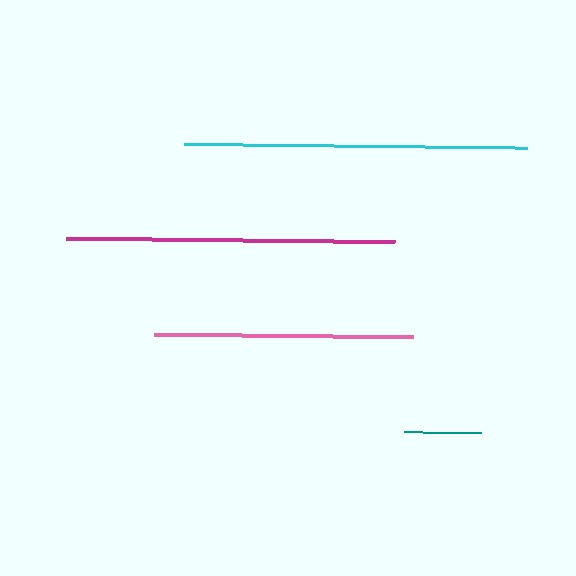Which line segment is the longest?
The cyan line is the longest at approximately 343 pixels.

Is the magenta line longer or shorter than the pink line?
The magenta line is longer than the pink line.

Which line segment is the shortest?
The teal line is the shortest at approximately 77 pixels.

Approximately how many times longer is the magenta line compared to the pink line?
The magenta line is approximately 1.3 times the length of the pink line.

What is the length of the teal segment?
The teal segment is approximately 77 pixels long.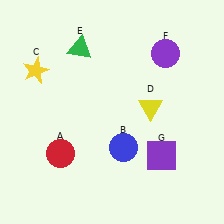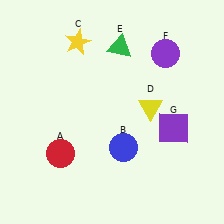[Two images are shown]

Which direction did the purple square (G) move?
The purple square (G) moved up.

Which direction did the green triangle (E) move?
The green triangle (E) moved right.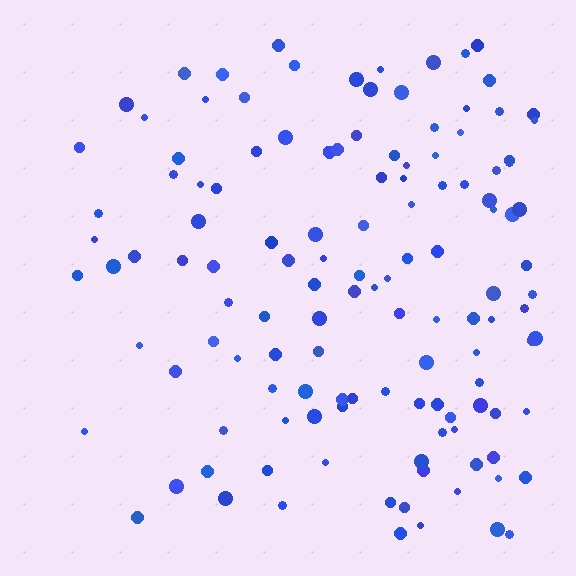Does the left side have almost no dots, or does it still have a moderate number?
Still a moderate number, just noticeably fewer than the right.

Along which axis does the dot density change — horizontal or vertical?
Horizontal.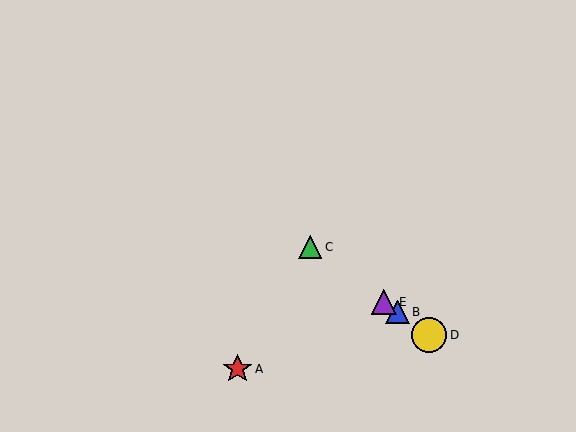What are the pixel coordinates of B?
Object B is at (398, 312).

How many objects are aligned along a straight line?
4 objects (B, C, D, E) are aligned along a straight line.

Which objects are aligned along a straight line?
Objects B, C, D, E are aligned along a straight line.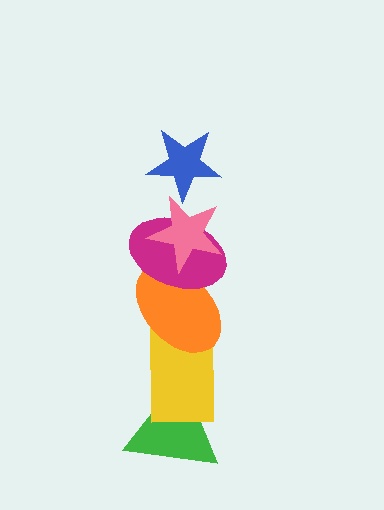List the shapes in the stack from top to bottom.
From top to bottom: the blue star, the pink star, the magenta ellipse, the orange ellipse, the yellow rectangle, the green triangle.